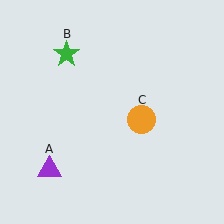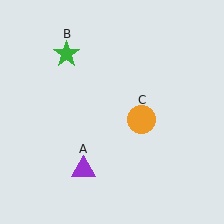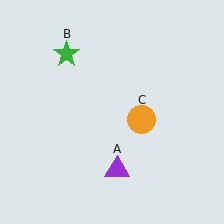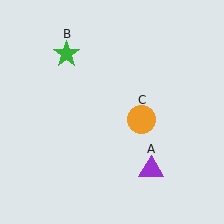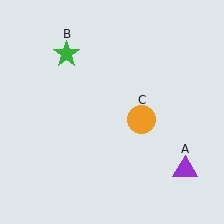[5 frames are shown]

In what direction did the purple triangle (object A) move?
The purple triangle (object A) moved right.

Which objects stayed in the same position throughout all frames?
Green star (object B) and orange circle (object C) remained stationary.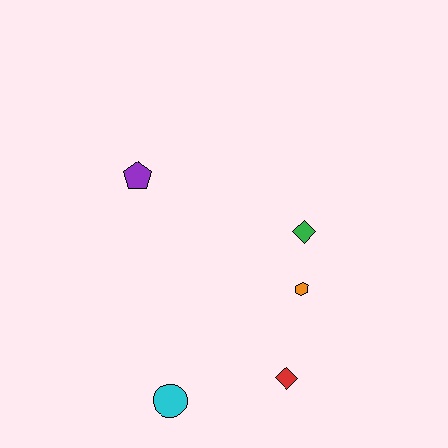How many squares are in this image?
There are no squares.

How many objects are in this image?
There are 5 objects.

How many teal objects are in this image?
There are no teal objects.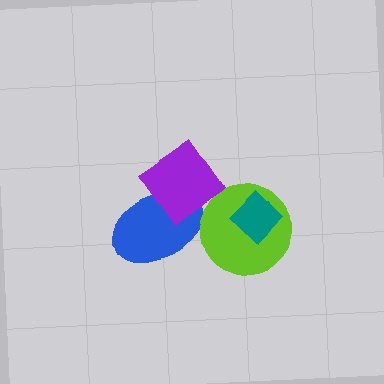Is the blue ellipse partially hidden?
Yes, it is partially covered by another shape.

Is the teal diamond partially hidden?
No, no other shape covers it.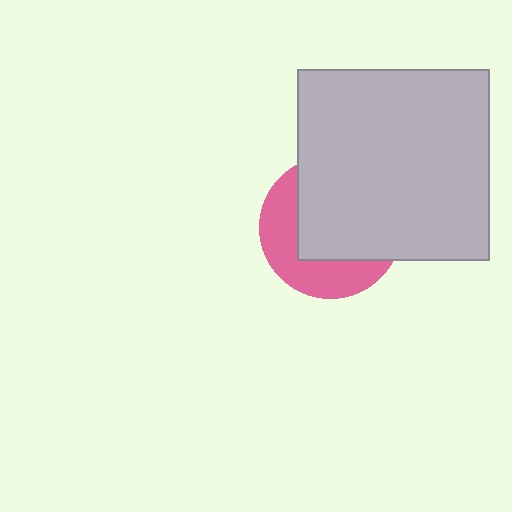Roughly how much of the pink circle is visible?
A small part of it is visible (roughly 39%).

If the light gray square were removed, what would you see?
You would see the complete pink circle.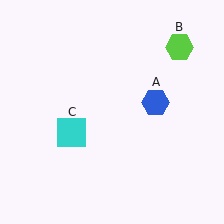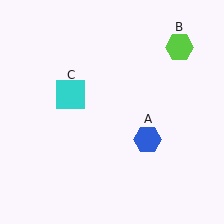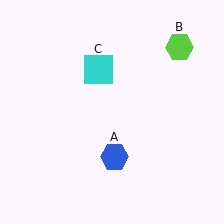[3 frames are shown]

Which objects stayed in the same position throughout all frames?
Lime hexagon (object B) remained stationary.